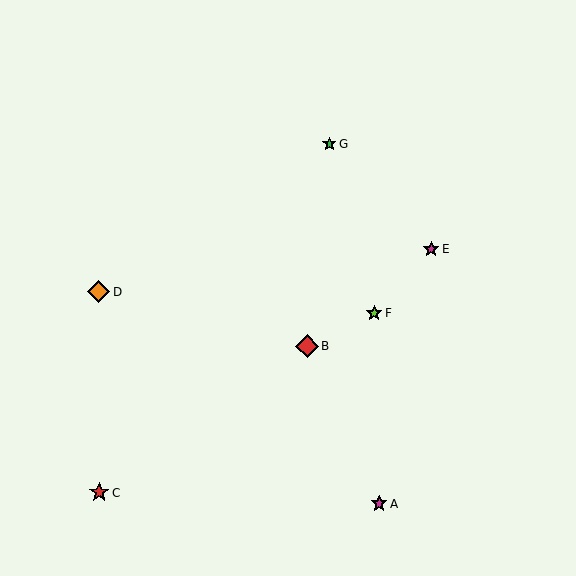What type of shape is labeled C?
Shape C is a red star.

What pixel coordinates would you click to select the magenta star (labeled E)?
Click at (431, 249) to select the magenta star E.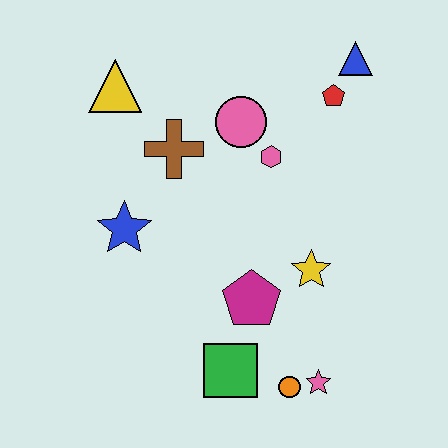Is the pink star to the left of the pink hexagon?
No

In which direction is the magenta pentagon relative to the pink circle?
The magenta pentagon is below the pink circle.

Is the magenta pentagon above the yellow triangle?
No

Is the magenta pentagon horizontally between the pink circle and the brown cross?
No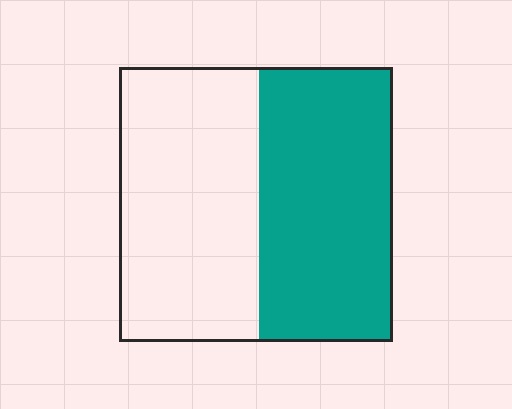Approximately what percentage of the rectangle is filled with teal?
Approximately 50%.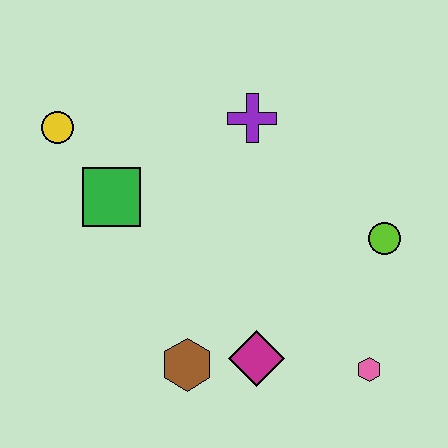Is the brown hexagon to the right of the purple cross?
No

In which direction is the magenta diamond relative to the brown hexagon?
The magenta diamond is to the right of the brown hexagon.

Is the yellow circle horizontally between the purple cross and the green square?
No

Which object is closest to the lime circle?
The pink hexagon is closest to the lime circle.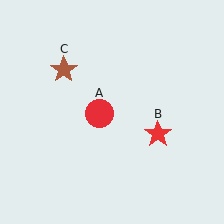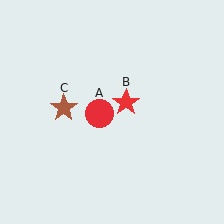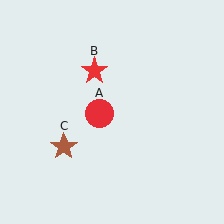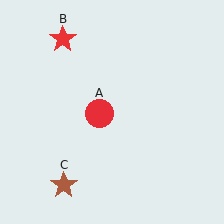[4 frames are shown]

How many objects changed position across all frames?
2 objects changed position: red star (object B), brown star (object C).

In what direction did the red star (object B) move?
The red star (object B) moved up and to the left.